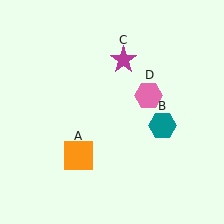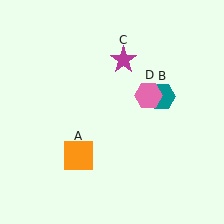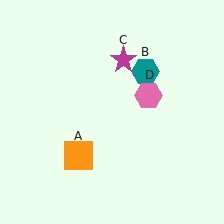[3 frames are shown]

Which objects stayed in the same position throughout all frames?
Orange square (object A) and magenta star (object C) and pink hexagon (object D) remained stationary.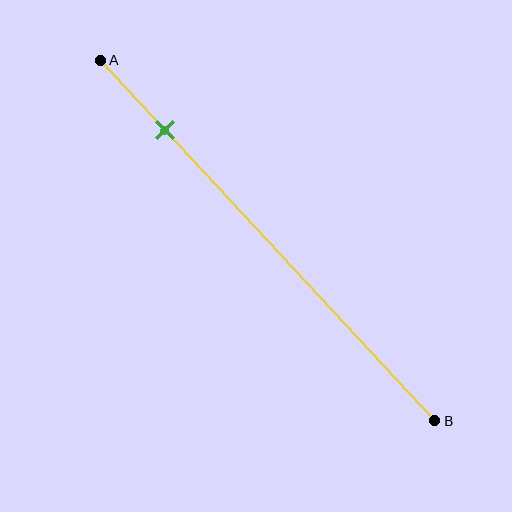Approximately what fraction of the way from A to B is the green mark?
The green mark is approximately 20% of the way from A to B.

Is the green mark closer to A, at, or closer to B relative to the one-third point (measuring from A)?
The green mark is closer to point A than the one-third point of segment AB.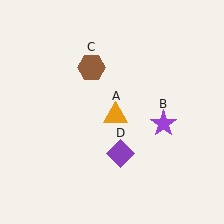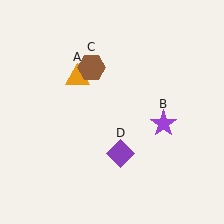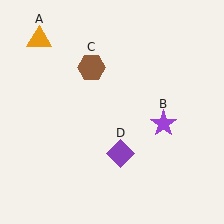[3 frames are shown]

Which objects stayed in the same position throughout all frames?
Purple star (object B) and brown hexagon (object C) and purple diamond (object D) remained stationary.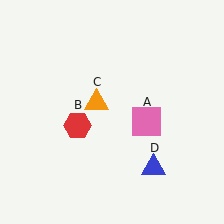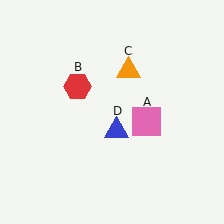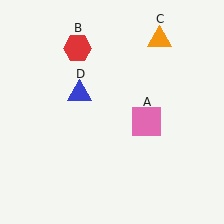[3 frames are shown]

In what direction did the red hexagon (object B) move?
The red hexagon (object B) moved up.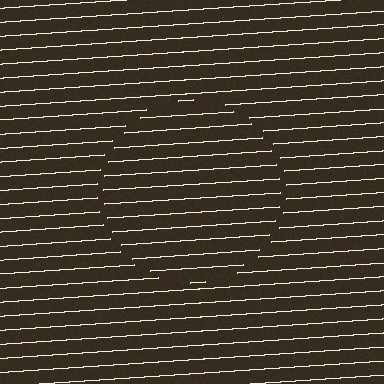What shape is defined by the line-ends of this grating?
An illusory circle. The interior of the shape contains the same grating, shifted by half a period — the contour is defined by the phase discontinuity where line-ends from the inner and outer gratings abut.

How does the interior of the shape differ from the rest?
The interior of the shape contains the same grating, shifted by half a period — the contour is defined by the phase discontinuity where line-ends from the inner and outer gratings abut.